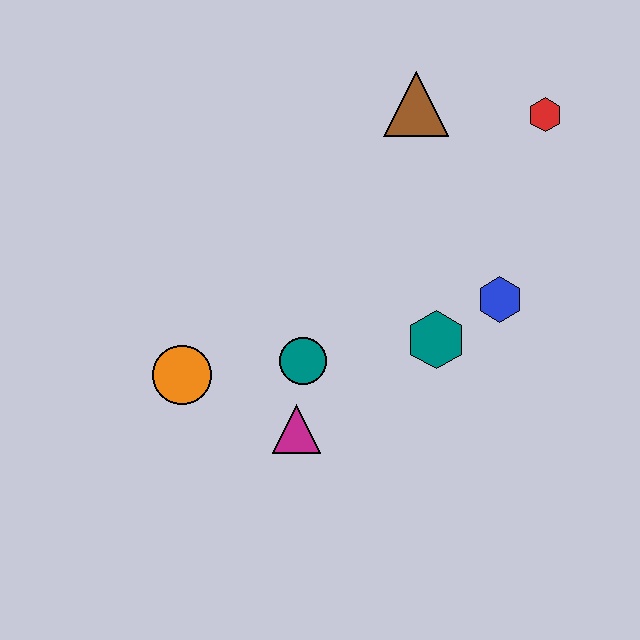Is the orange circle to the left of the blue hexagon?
Yes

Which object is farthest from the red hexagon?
The orange circle is farthest from the red hexagon.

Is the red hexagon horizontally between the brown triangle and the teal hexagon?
No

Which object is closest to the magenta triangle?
The teal circle is closest to the magenta triangle.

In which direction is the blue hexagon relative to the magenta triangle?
The blue hexagon is to the right of the magenta triangle.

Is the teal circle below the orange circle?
No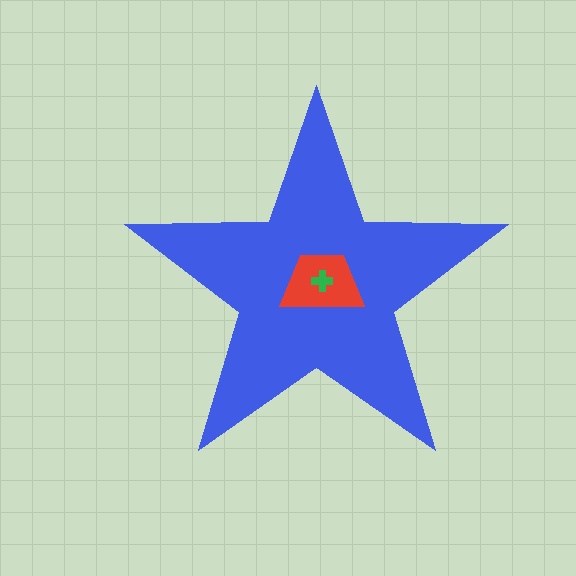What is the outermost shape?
The blue star.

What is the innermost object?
The green cross.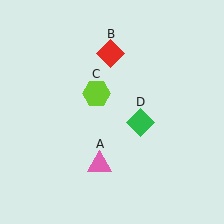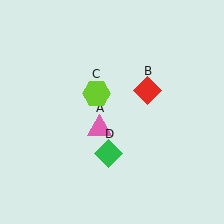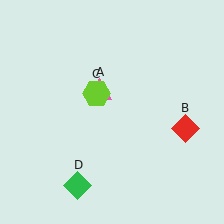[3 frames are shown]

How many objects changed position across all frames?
3 objects changed position: pink triangle (object A), red diamond (object B), green diamond (object D).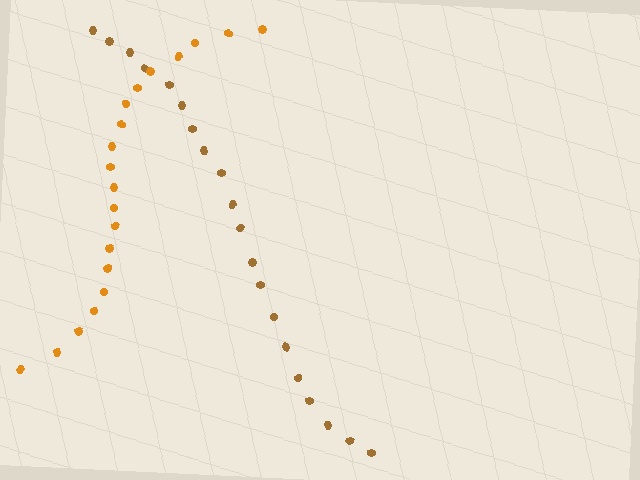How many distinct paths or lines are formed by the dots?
There are 2 distinct paths.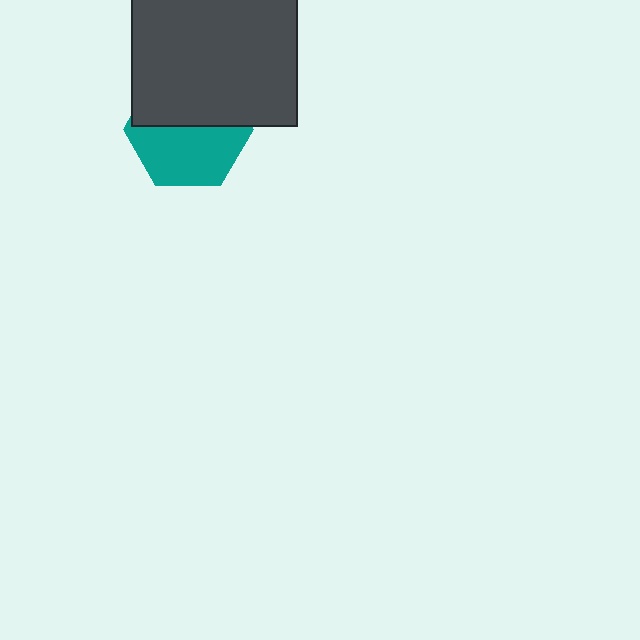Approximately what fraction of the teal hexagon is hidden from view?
Roughly 48% of the teal hexagon is hidden behind the dark gray square.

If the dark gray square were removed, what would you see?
You would see the complete teal hexagon.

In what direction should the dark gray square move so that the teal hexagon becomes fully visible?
The dark gray square should move up. That is the shortest direction to clear the overlap and leave the teal hexagon fully visible.